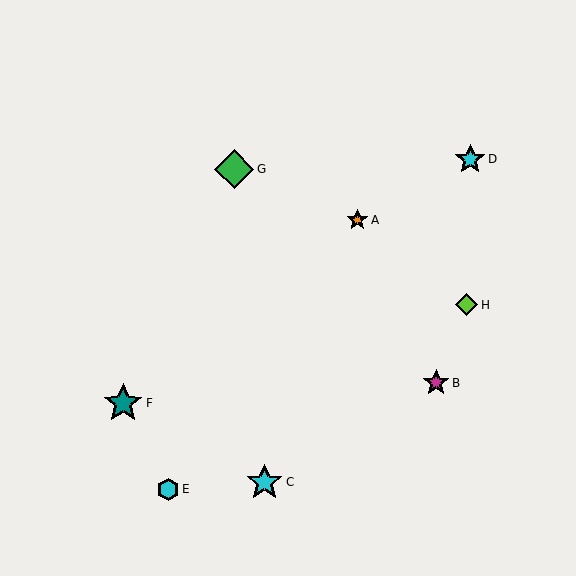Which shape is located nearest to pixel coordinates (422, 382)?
The magenta star (labeled B) at (436, 383) is nearest to that location.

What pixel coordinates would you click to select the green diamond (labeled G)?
Click at (234, 169) to select the green diamond G.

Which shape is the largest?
The teal star (labeled F) is the largest.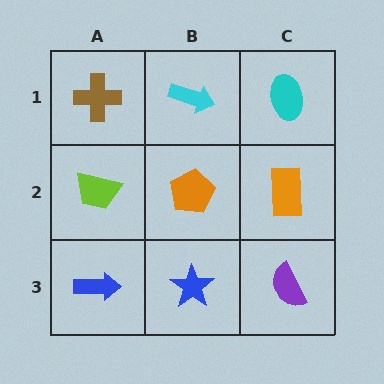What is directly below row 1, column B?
An orange pentagon.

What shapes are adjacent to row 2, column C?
A cyan ellipse (row 1, column C), a purple semicircle (row 3, column C), an orange pentagon (row 2, column B).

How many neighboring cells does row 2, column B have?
4.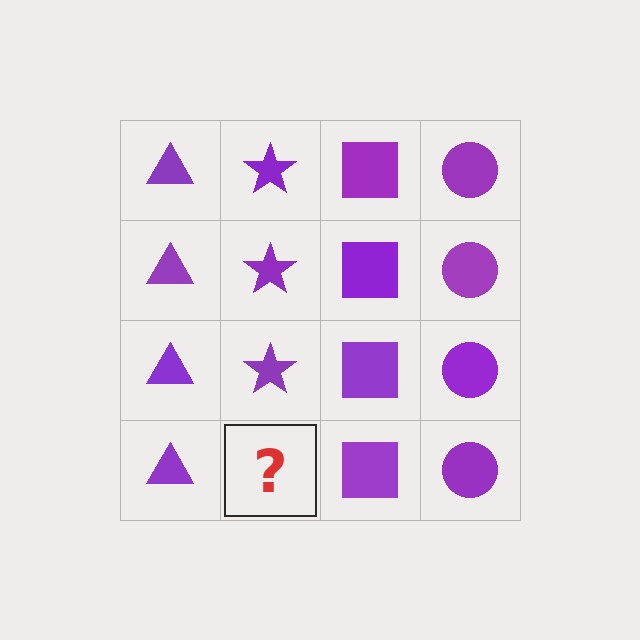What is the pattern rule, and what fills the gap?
The rule is that each column has a consistent shape. The gap should be filled with a purple star.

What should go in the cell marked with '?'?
The missing cell should contain a purple star.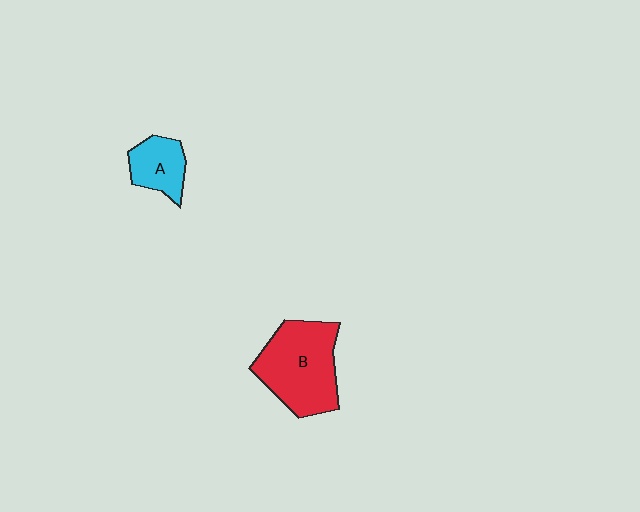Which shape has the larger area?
Shape B (red).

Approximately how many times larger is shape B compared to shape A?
Approximately 2.2 times.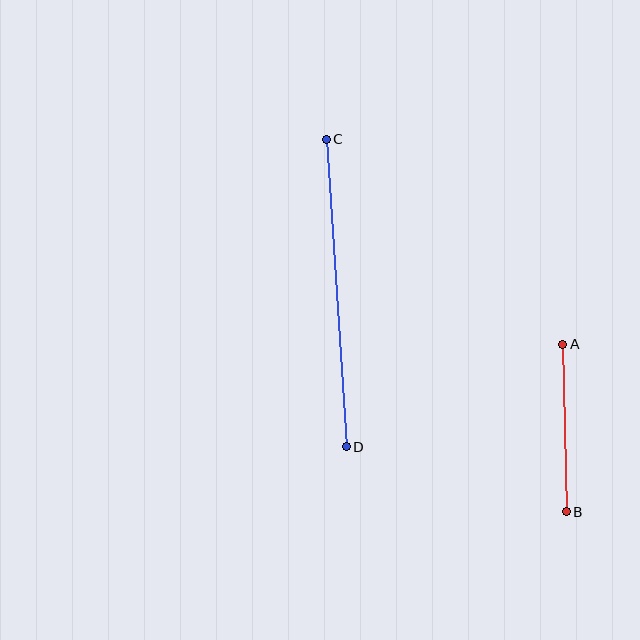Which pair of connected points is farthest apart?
Points C and D are farthest apart.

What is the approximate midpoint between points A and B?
The midpoint is at approximately (564, 428) pixels.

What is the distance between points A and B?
The distance is approximately 168 pixels.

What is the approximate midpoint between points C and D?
The midpoint is at approximately (336, 293) pixels.